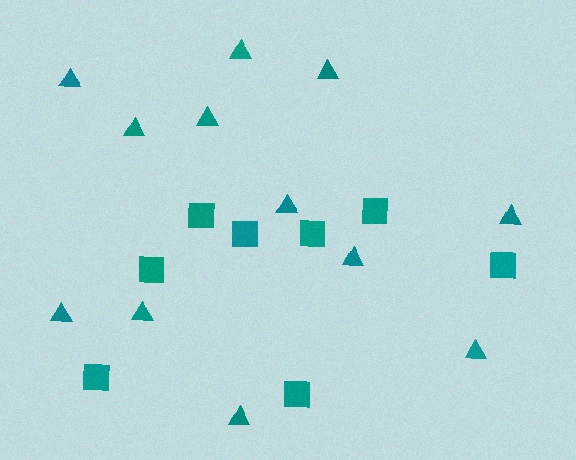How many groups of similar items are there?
There are 2 groups: one group of squares (8) and one group of triangles (12).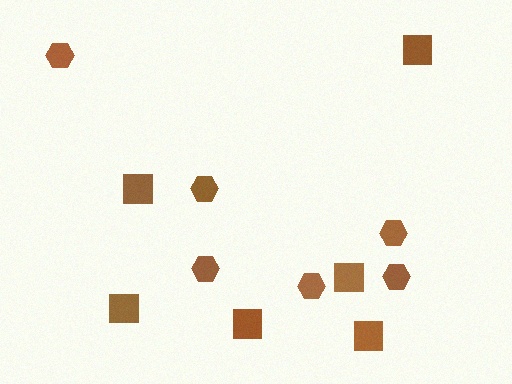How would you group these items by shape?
There are 2 groups: one group of squares (6) and one group of hexagons (6).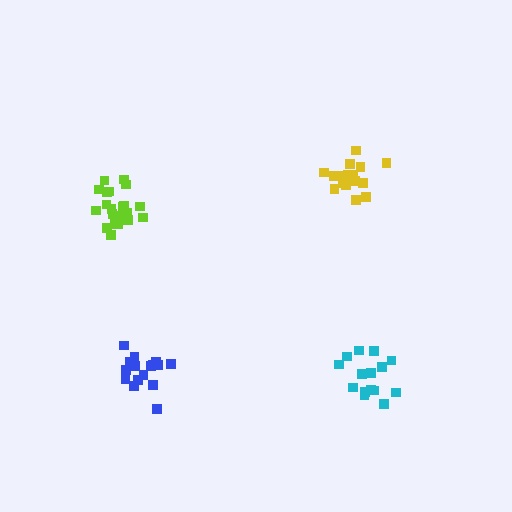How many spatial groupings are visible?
There are 4 spatial groupings.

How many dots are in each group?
Group 1: 15 dots, Group 2: 17 dots, Group 3: 21 dots, Group 4: 17 dots (70 total).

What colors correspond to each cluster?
The clusters are colored: cyan, blue, lime, yellow.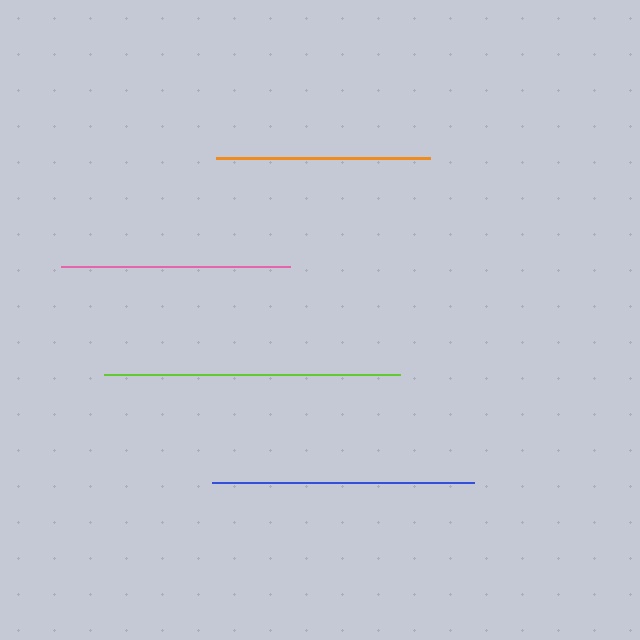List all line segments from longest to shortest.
From longest to shortest: lime, blue, pink, orange.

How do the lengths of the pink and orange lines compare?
The pink and orange lines are approximately the same length.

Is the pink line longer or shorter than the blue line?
The blue line is longer than the pink line.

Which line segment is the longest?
The lime line is the longest at approximately 296 pixels.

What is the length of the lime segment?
The lime segment is approximately 296 pixels long.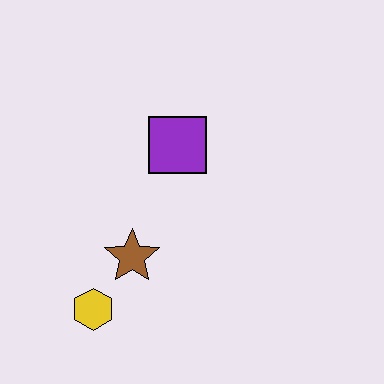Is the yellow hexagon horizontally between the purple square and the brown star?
No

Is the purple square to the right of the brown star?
Yes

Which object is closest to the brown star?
The yellow hexagon is closest to the brown star.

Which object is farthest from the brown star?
The purple square is farthest from the brown star.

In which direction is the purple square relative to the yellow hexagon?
The purple square is above the yellow hexagon.